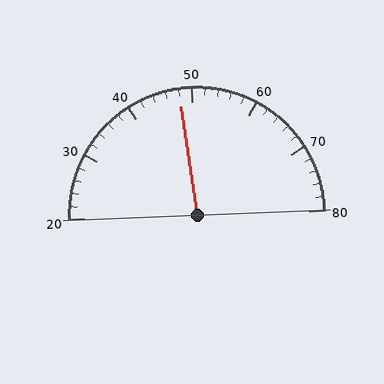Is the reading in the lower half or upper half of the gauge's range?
The reading is in the lower half of the range (20 to 80).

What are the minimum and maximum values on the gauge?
The gauge ranges from 20 to 80.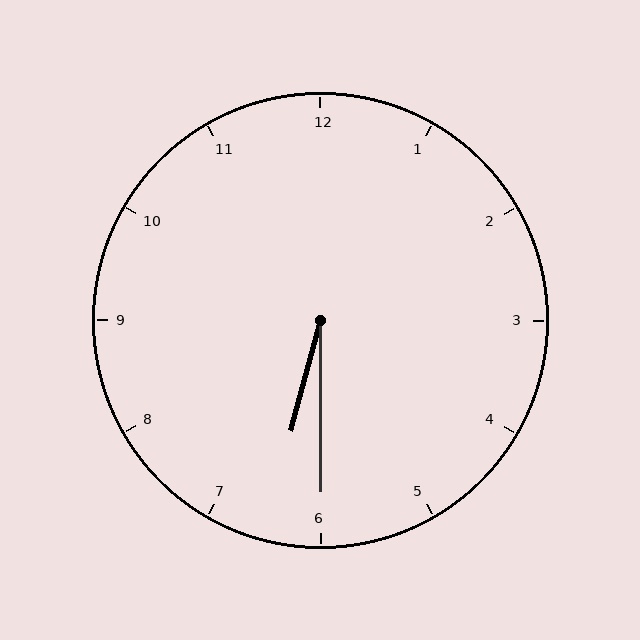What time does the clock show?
6:30.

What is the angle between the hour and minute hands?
Approximately 15 degrees.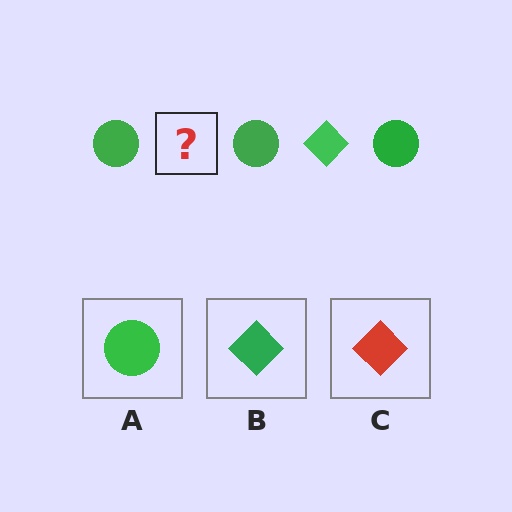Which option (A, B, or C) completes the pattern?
B.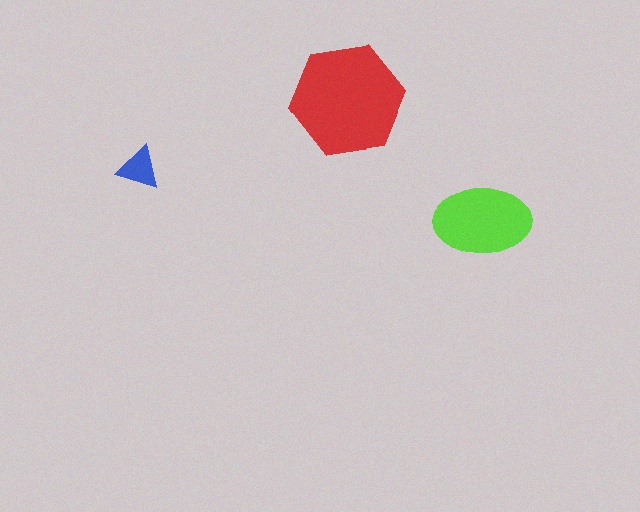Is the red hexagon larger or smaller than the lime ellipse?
Larger.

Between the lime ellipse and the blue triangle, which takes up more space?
The lime ellipse.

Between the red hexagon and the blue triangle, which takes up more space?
The red hexagon.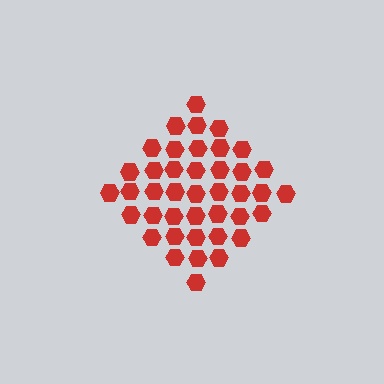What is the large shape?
The large shape is a diamond.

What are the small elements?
The small elements are hexagons.